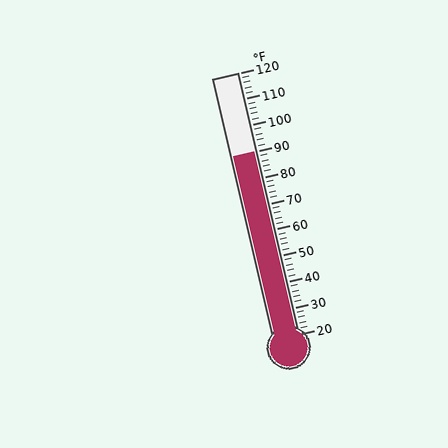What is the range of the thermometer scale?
The thermometer scale ranges from 20°F to 120°F.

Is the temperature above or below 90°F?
The temperature is at 90°F.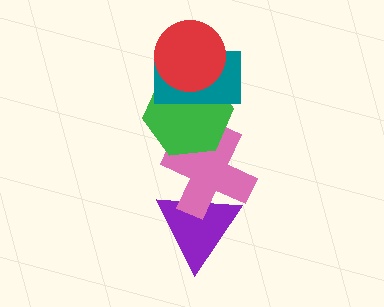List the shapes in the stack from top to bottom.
From top to bottom: the red circle, the teal rectangle, the green hexagon, the pink cross, the purple triangle.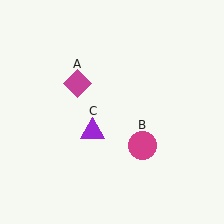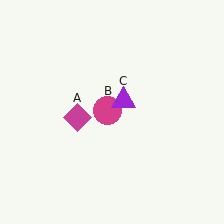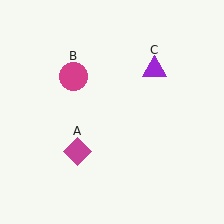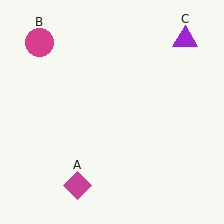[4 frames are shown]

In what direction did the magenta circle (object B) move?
The magenta circle (object B) moved up and to the left.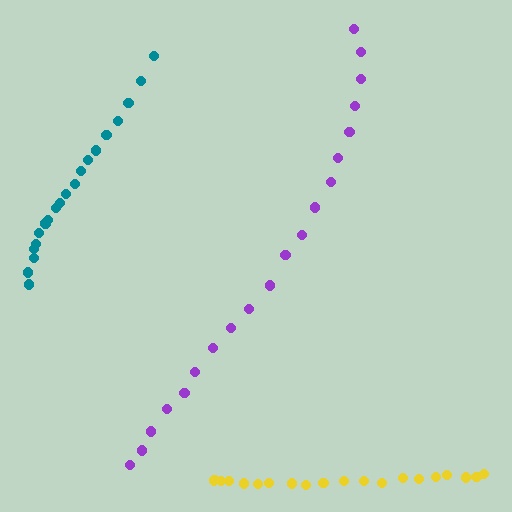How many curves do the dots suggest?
There are 3 distinct paths.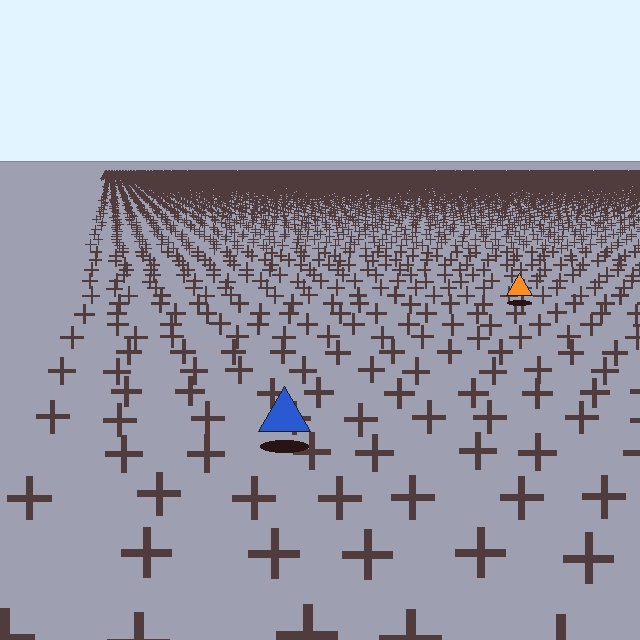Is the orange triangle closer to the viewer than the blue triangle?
No. The blue triangle is closer — you can tell from the texture gradient: the ground texture is coarser near it.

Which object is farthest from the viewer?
The orange triangle is farthest from the viewer. It appears smaller and the ground texture around it is denser.